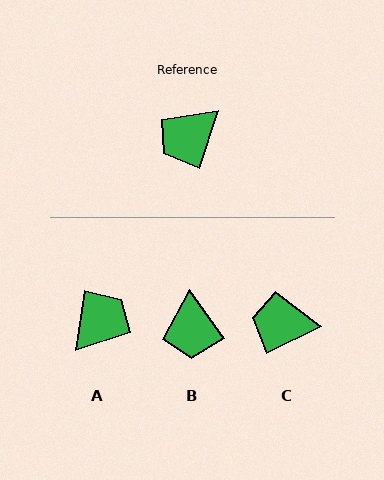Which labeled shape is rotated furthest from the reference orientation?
A, about 170 degrees away.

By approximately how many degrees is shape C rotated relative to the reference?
Approximately 46 degrees clockwise.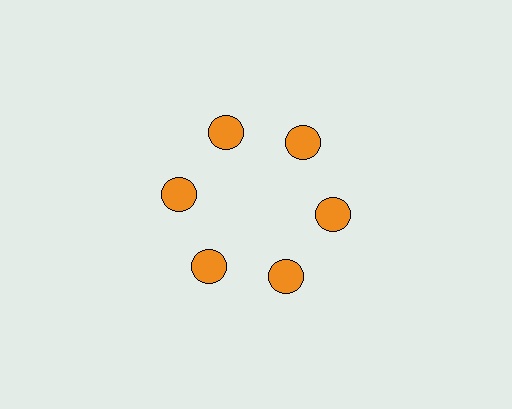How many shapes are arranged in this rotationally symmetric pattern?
There are 6 shapes, arranged in 6 groups of 1.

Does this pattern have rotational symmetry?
Yes, this pattern has 6-fold rotational symmetry. It looks the same after rotating 60 degrees around the center.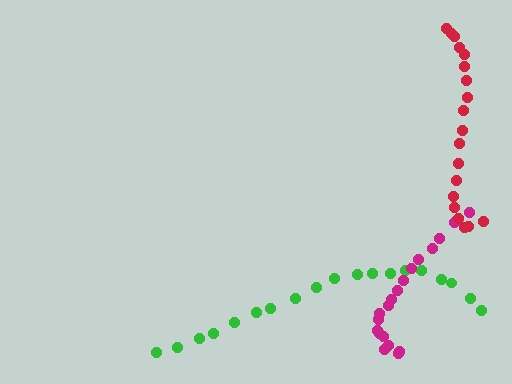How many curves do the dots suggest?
There are 3 distinct paths.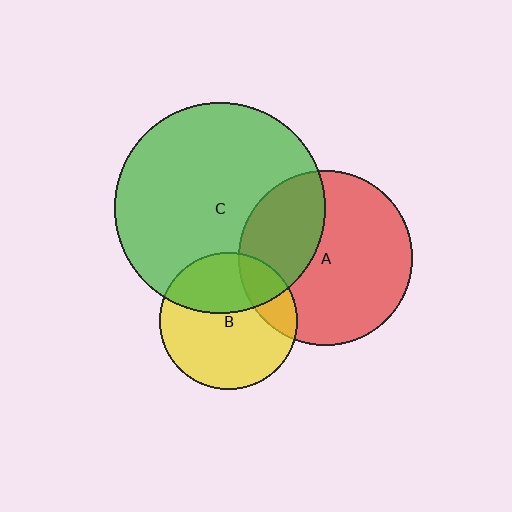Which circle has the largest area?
Circle C (green).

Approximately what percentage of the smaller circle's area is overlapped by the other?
Approximately 20%.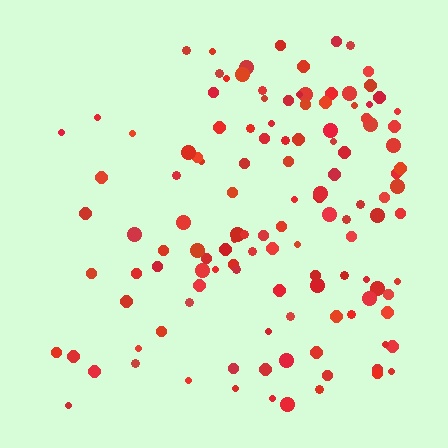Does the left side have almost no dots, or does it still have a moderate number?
Still a moderate number, just noticeably fewer than the right.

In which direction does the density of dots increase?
From left to right, with the right side densest.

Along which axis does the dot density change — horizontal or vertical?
Horizontal.